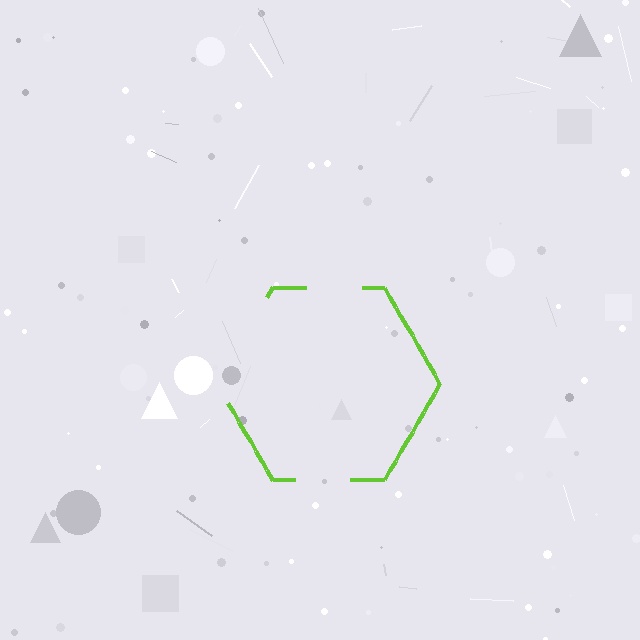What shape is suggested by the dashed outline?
The dashed outline suggests a hexagon.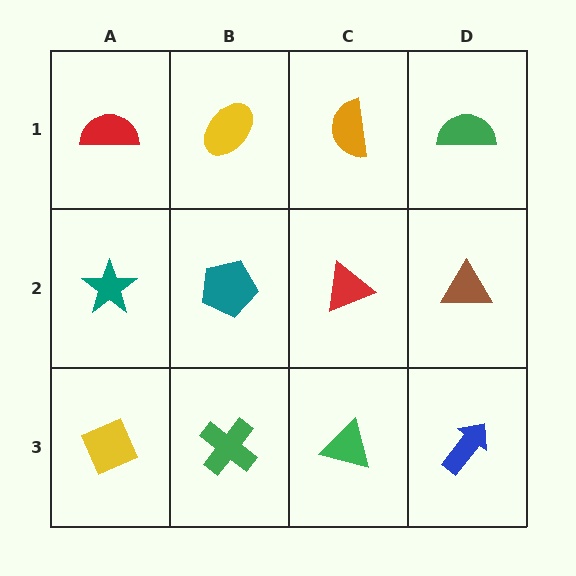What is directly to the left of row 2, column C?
A teal pentagon.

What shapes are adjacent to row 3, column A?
A teal star (row 2, column A), a green cross (row 3, column B).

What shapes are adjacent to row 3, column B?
A teal pentagon (row 2, column B), a yellow diamond (row 3, column A), a green triangle (row 3, column C).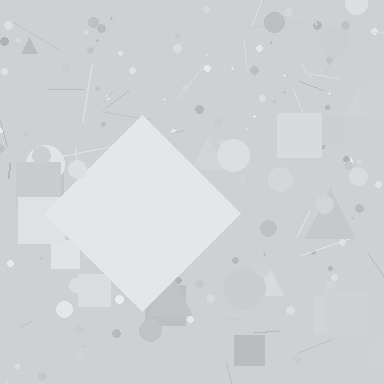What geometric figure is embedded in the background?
A diamond is embedded in the background.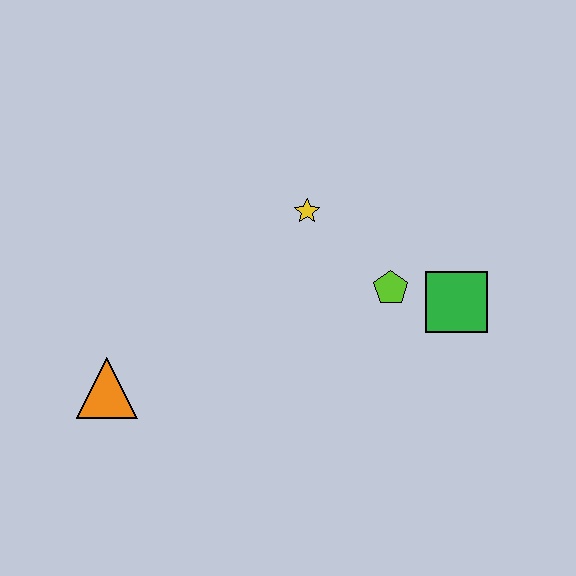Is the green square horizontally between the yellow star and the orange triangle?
No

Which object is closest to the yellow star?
The lime pentagon is closest to the yellow star.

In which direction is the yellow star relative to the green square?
The yellow star is to the left of the green square.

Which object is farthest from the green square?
The orange triangle is farthest from the green square.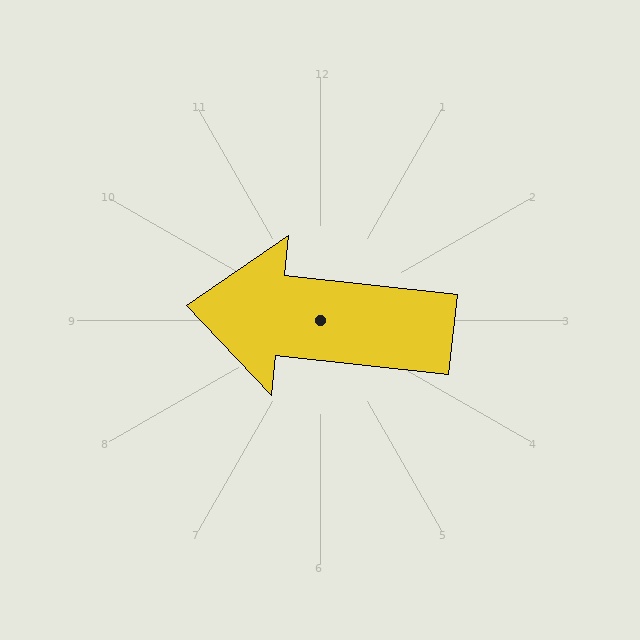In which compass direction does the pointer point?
West.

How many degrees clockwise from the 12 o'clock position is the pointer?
Approximately 276 degrees.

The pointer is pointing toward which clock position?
Roughly 9 o'clock.